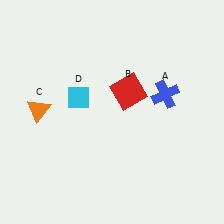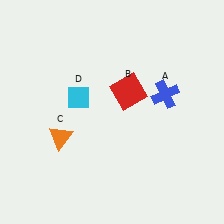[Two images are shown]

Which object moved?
The orange triangle (C) moved down.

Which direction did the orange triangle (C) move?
The orange triangle (C) moved down.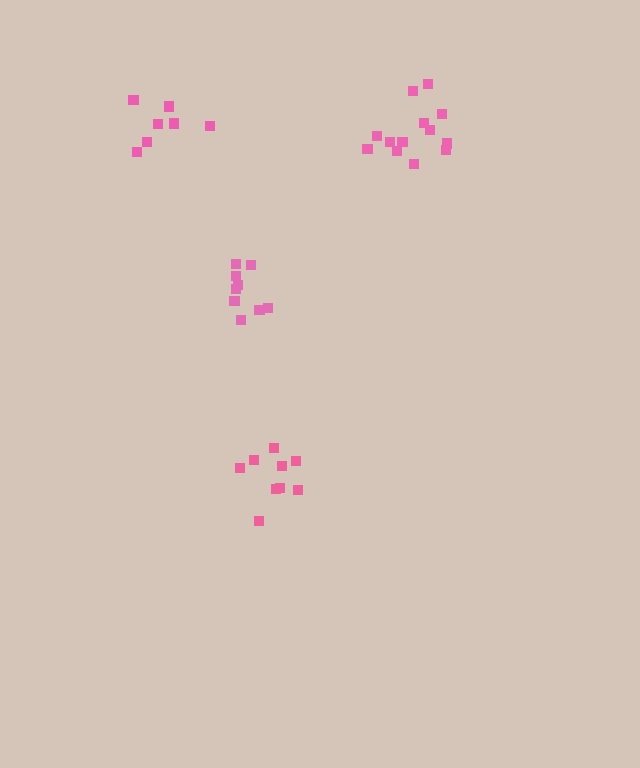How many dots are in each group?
Group 1: 7 dots, Group 2: 9 dots, Group 3: 9 dots, Group 4: 13 dots (38 total).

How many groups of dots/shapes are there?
There are 4 groups.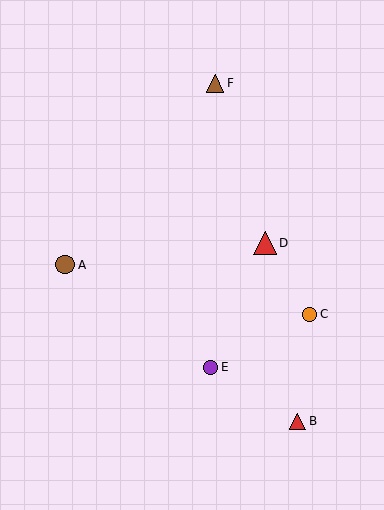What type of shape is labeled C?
Shape C is an orange circle.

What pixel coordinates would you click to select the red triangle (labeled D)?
Click at (265, 243) to select the red triangle D.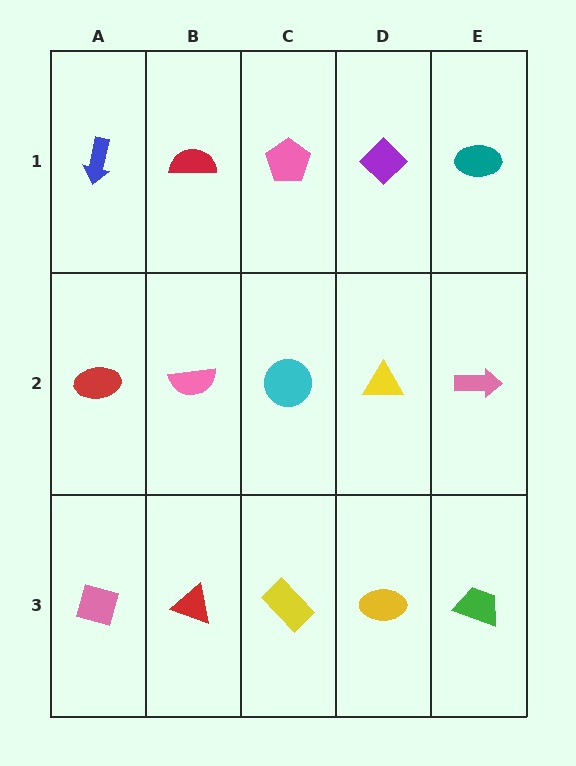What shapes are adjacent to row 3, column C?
A cyan circle (row 2, column C), a red triangle (row 3, column B), a yellow ellipse (row 3, column D).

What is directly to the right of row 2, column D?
A pink arrow.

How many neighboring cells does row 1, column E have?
2.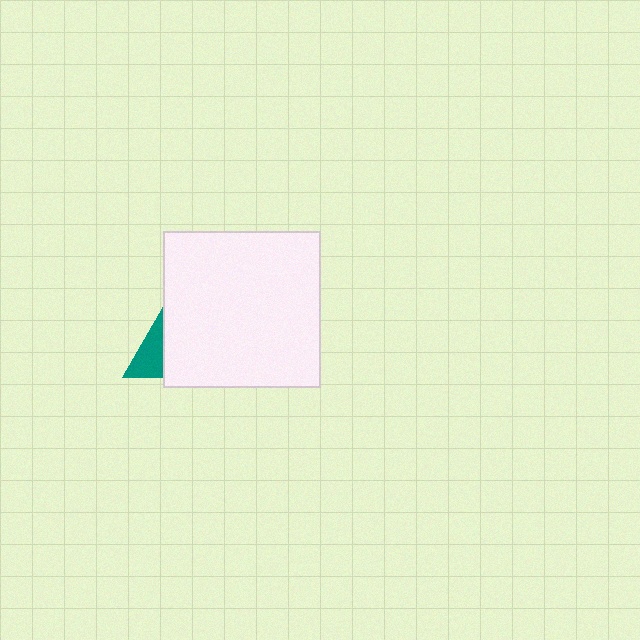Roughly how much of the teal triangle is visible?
A small part of it is visible (roughly 31%).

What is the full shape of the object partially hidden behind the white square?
The partially hidden object is a teal triangle.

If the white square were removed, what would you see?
You would see the complete teal triangle.